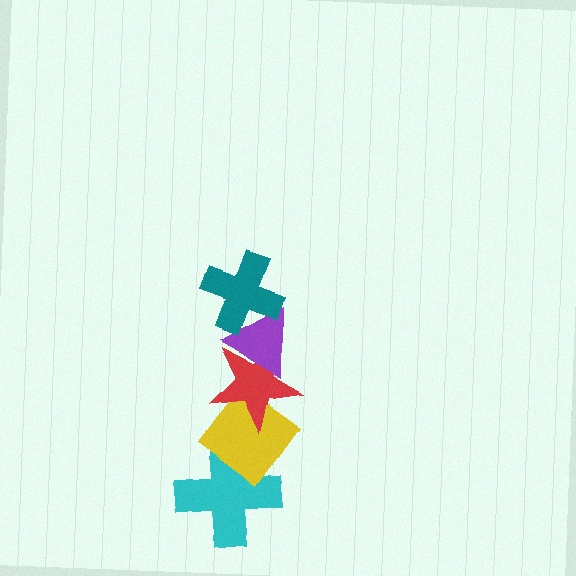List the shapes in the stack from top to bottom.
From top to bottom: the teal cross, the purple triangle, the red star, the yellow diamond, the cyan cross.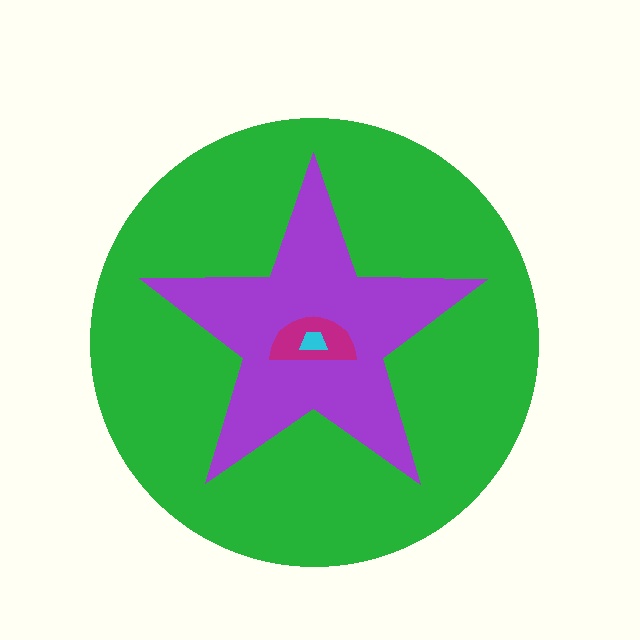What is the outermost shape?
The green circle.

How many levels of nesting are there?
4.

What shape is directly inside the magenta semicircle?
The cyan trapezoid.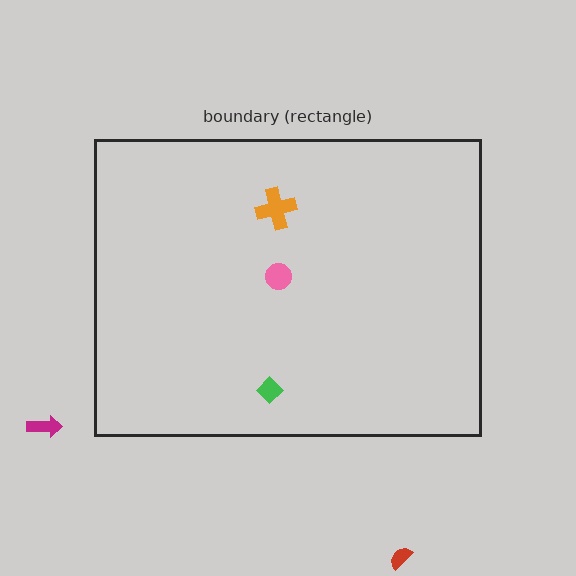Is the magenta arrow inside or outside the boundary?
Outside.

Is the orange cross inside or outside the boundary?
Inside.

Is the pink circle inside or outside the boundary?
Inside.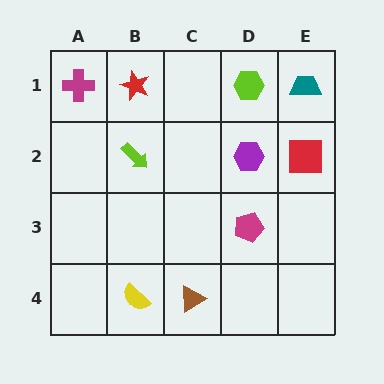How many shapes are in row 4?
2 shapes.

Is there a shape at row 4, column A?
No, that cell is empty.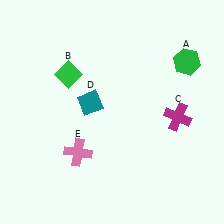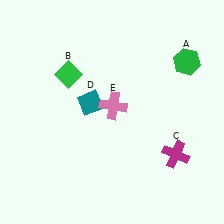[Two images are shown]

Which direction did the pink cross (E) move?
The pink cross (E) moved up.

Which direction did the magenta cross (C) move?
The magenta cross (C) moved down.